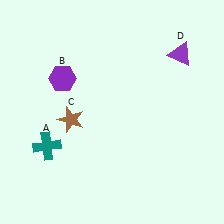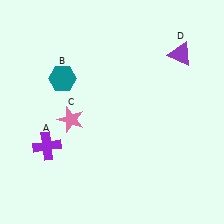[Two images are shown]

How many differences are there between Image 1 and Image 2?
There are 3 differences between the two images.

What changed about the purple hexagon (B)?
In Image 1, B is purple. In Image 2, it changed to teal.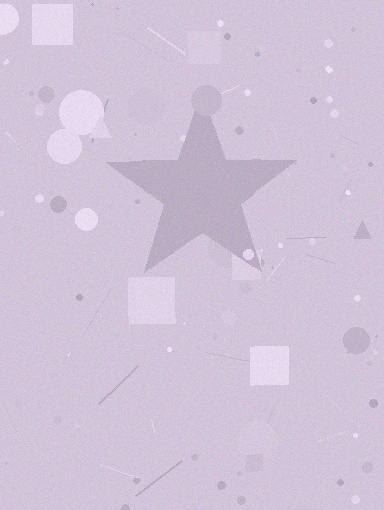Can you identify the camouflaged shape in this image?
The camouflaged shape is a star.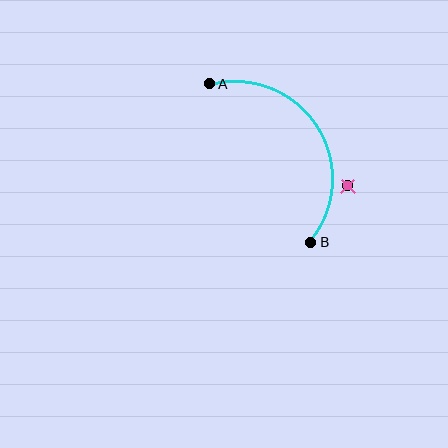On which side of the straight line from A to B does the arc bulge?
The arc bulges to the right of the straight line connecting A and B.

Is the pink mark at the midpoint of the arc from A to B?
No — the pink mark does not lie on the arc at all. It sits slightly outside the curve.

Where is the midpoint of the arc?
The arc midpoint is the point on the curve farthest from the straight line joining A and B. It sits to the right of that line.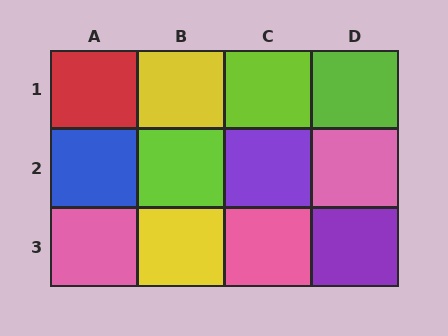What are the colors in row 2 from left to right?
Blue, lime, purple, pink.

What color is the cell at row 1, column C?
Lime.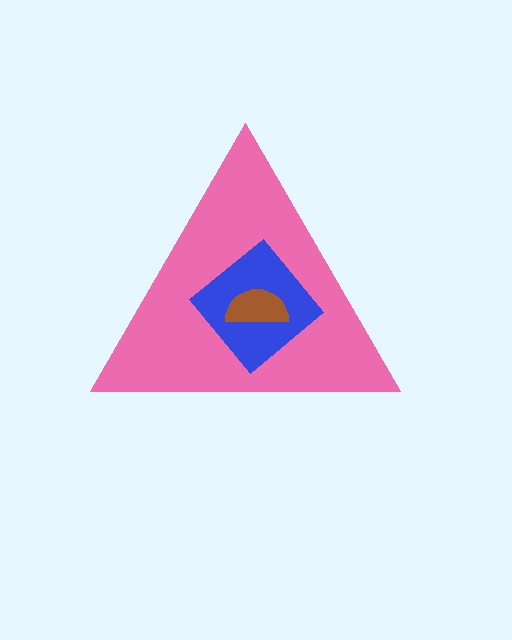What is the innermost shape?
The brown semicircle.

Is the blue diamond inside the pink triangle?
Yes.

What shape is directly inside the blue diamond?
The brown semicircle.